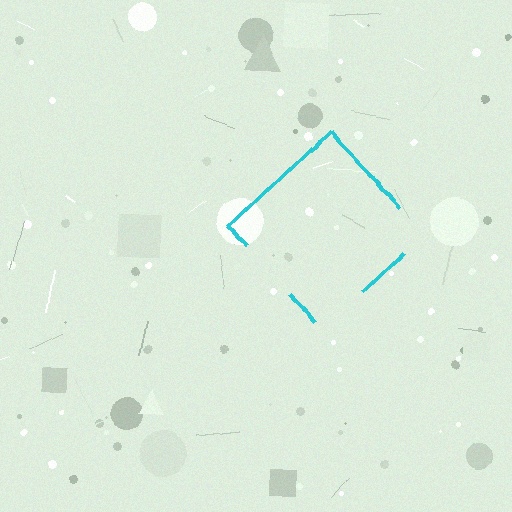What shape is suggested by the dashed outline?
The dashed outline suggests a diamond.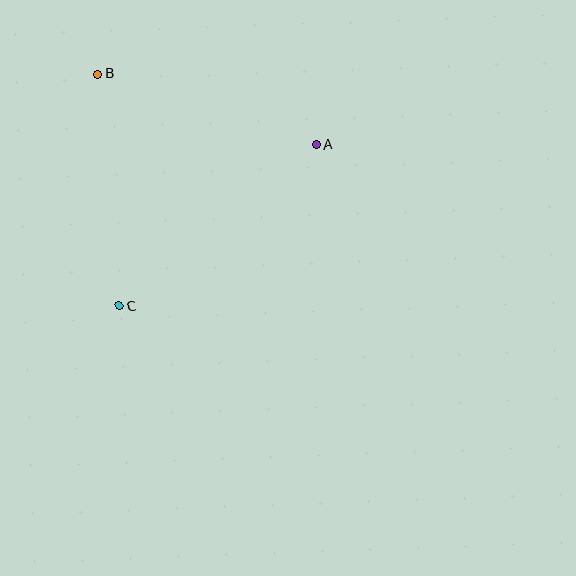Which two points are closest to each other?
Points A and B are closest to each other.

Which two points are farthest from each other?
Points A and C are farthest from each other.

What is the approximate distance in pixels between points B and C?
The distance between B and C is approximately 233 pixels.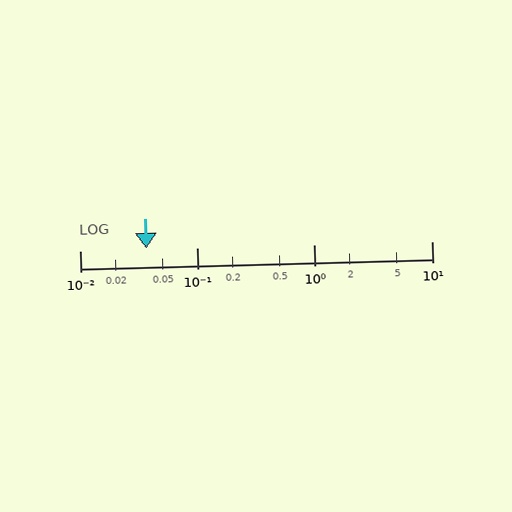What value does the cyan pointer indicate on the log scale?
The pointer indicates approximately 0.037.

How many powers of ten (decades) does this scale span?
The scale spans 3 decades, from 0.01 to 10.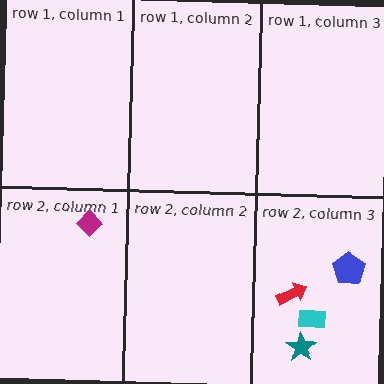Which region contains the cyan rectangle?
The row 2, column 3 region.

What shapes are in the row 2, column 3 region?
The red arrow, the blue pentagon, the teal star, the cyan rectangle.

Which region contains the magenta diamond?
The row 2, column 1 region.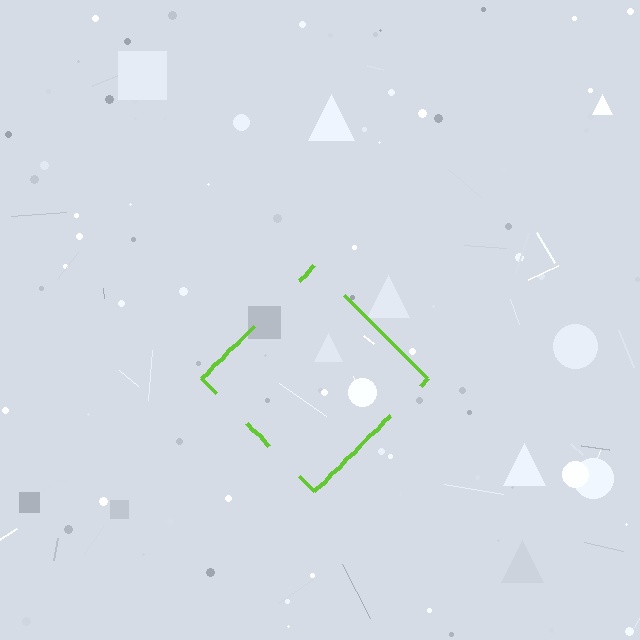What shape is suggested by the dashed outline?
The dashed outline suggests a diamond.